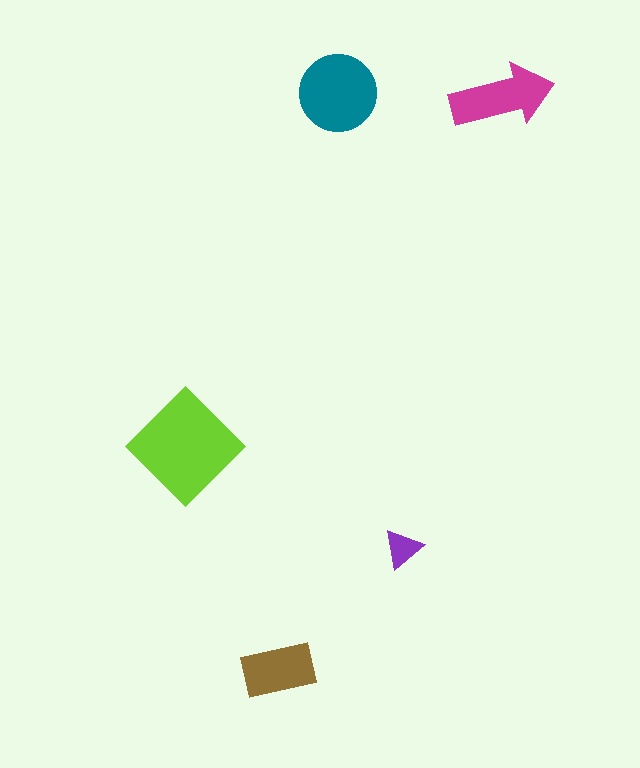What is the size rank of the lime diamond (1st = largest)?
1st.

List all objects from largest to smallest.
The lime diamond, the teal circle, the magenta arrow, the brown rectangle, the purple triangle.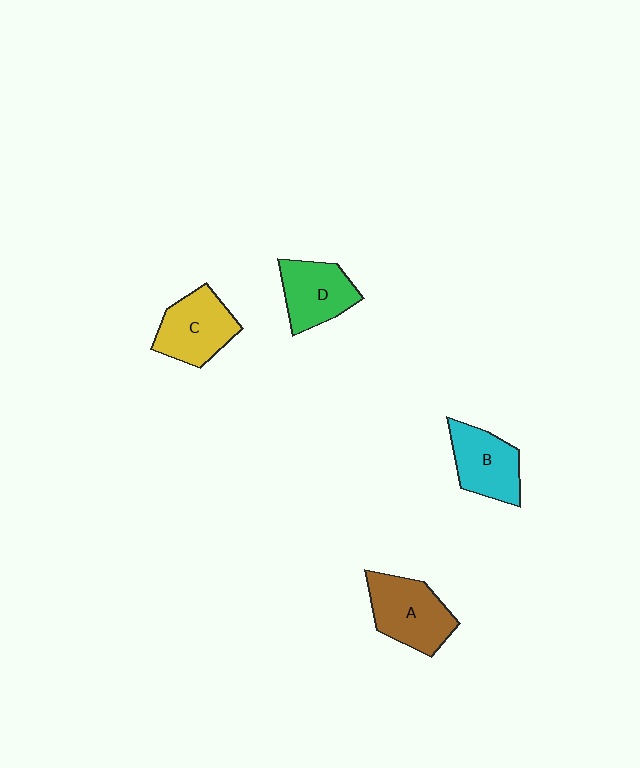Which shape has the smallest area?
Shape D (green).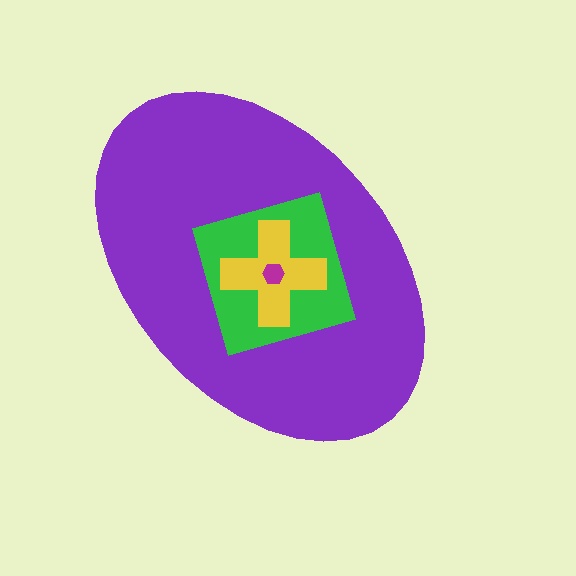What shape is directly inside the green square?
The yellow cross.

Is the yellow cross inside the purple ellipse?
Yes.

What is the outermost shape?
The purple ellipse.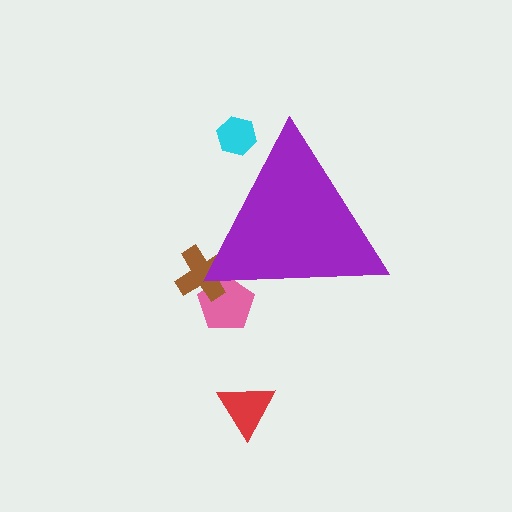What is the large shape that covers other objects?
A purple triangle.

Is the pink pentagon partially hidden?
Yes, the pink pentagon is partially hidden behind the purple triangle.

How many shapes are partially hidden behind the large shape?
3 shapes are partially hidden.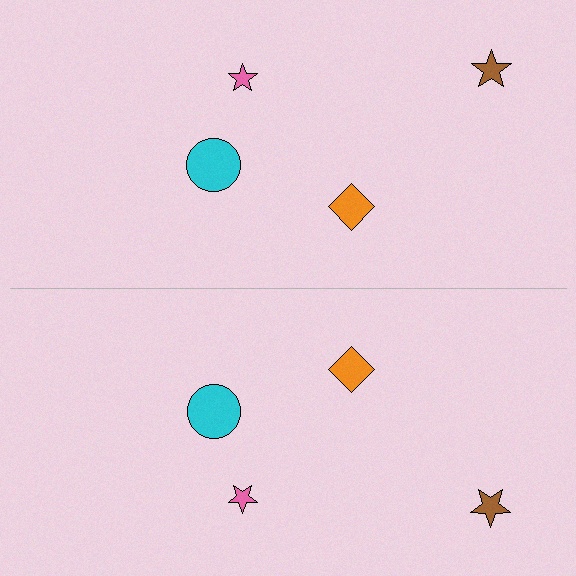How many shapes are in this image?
There are 8 shapes in this image.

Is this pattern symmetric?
Yes, this pattern has bilateral (reflection) symmetry.